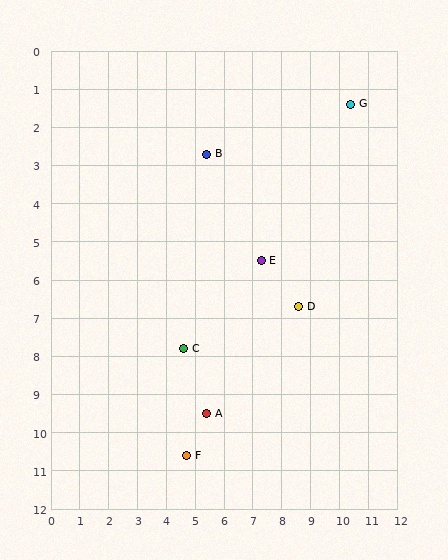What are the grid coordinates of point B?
Point B is at approximately (5.4, 2.7).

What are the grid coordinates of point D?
Point D is at approximately (8.6, 6.7).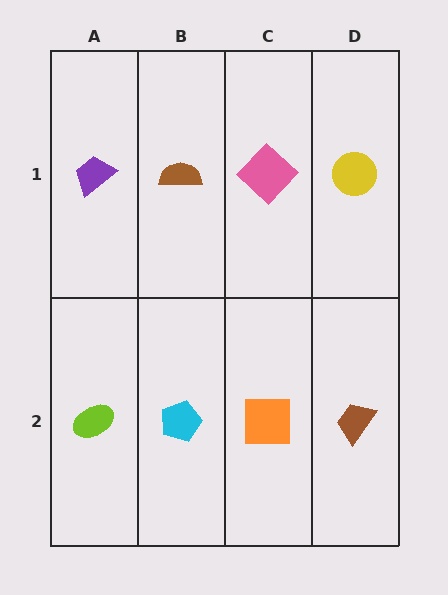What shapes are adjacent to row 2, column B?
A brown semicircle (row 1, column B), a lime ellipse (row 2, column A), an orange square (row 2, column C).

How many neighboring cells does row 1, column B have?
3.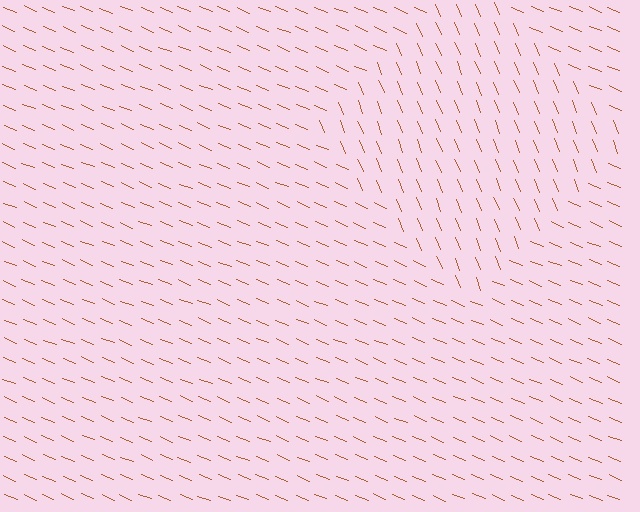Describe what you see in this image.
The image is filled with small brown line segments. A diamond region in the image has lines oriented differently from the surrounding lines, creating a visible texture boundary.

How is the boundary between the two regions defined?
The boundary is defined purely by a change in line orientation (approximately 45 degrees difference). All lines are the same color and thickness.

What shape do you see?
I see a diamond.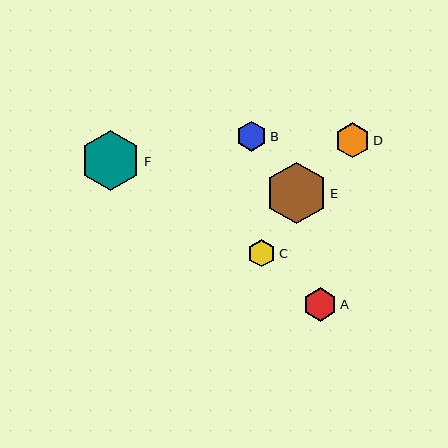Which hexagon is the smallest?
Hexagon C is the smallest with a size of approximately 28 pixels.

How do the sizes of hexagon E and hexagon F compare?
Hexagon E and hexagon F are approximately the same size.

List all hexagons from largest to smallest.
From largest to smallest: E, F, D, A, B, C.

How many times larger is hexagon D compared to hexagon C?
Hexagon D is approximately 1.3 times the size of hexagon C.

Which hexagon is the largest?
Hexagon E is the largest with a size of approximately 62 pixels.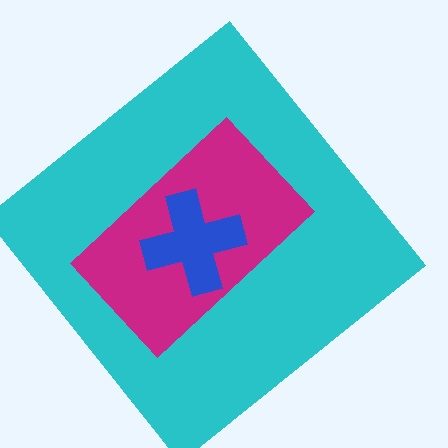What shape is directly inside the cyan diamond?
The magenta rectangle.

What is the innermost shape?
The blue cross.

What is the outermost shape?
The cyan diamond.